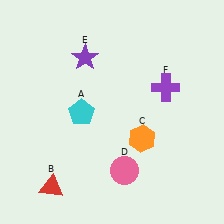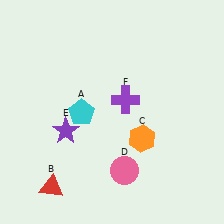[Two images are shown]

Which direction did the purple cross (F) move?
The purple cross (F) moved left.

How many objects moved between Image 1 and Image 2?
2 objects moved between the two images.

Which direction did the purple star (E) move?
The purple star (E) moved down.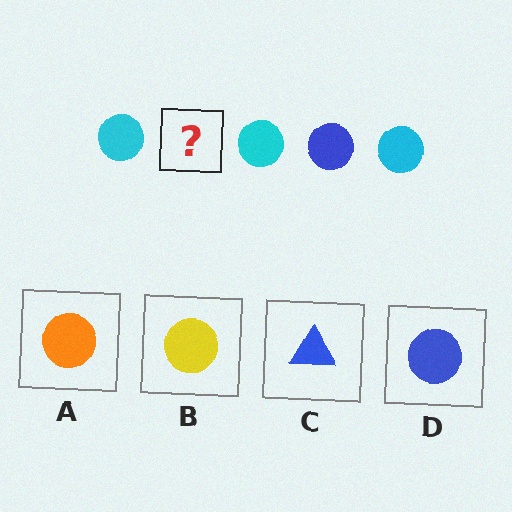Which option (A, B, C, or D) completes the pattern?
D.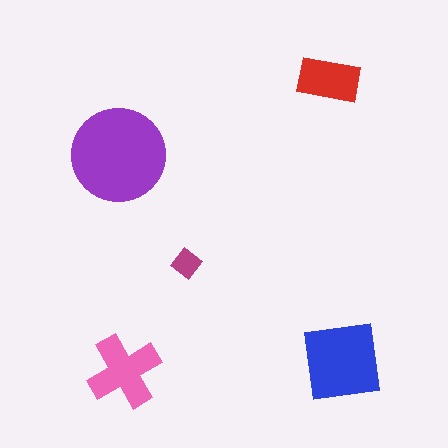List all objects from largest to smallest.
The purple circle, the blue square, the pink cross, the red rectangle, the magenta diamond.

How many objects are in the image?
There are 5 objects in the image.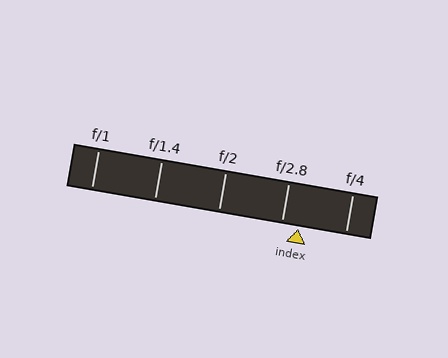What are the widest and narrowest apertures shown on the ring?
The widest aperture shown is f/1 and the narrowest is f/4.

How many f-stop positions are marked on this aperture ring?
There are 5 f-stop positions marked.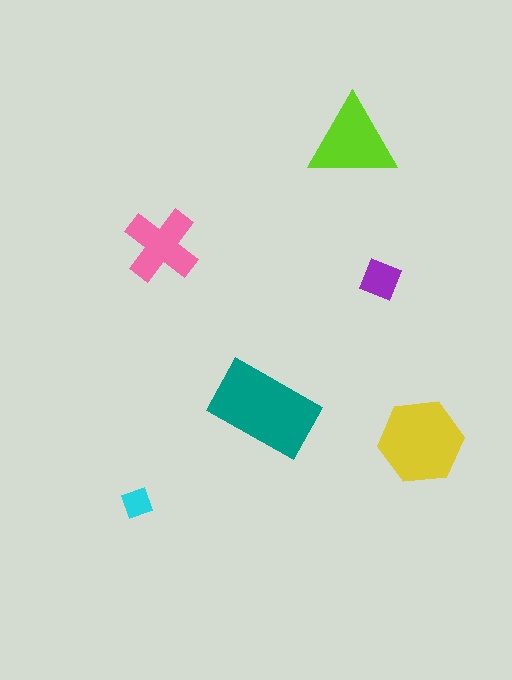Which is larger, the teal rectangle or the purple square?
The teal rectangle.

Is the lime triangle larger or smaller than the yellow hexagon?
Smaller.